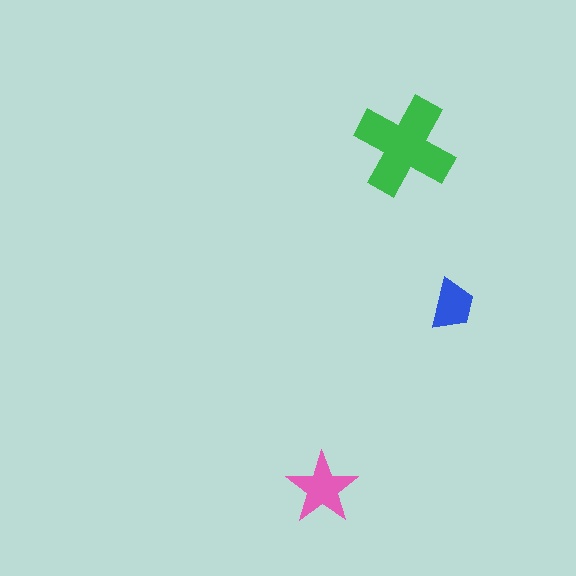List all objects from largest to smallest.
The green cross, the pink star, the blue trapezoid.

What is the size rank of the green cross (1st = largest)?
1st.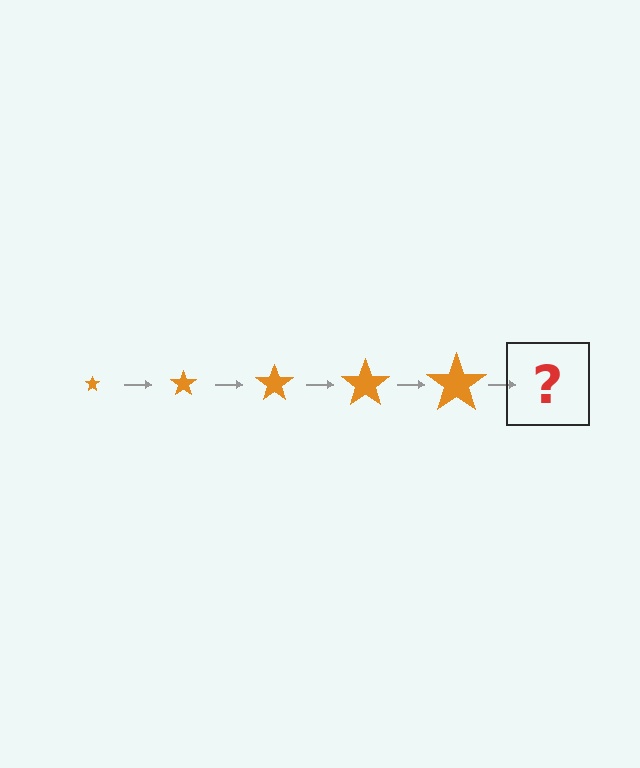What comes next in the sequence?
The next element should be an orange star, larger than the previous one.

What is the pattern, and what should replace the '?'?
The pattern is that the star gets progressively larger each step. The '?' should be an orange star, larger than the previous one.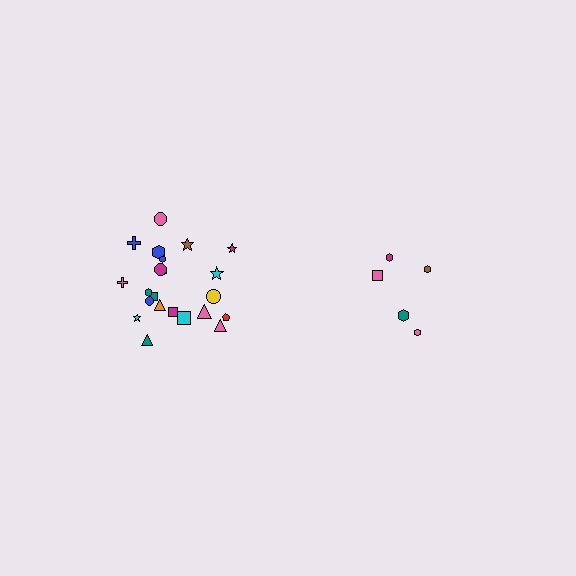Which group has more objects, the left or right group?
The left group.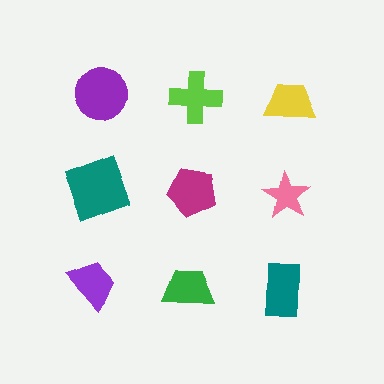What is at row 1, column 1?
A purple circle.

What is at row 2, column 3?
A pink star.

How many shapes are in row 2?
3 shapes.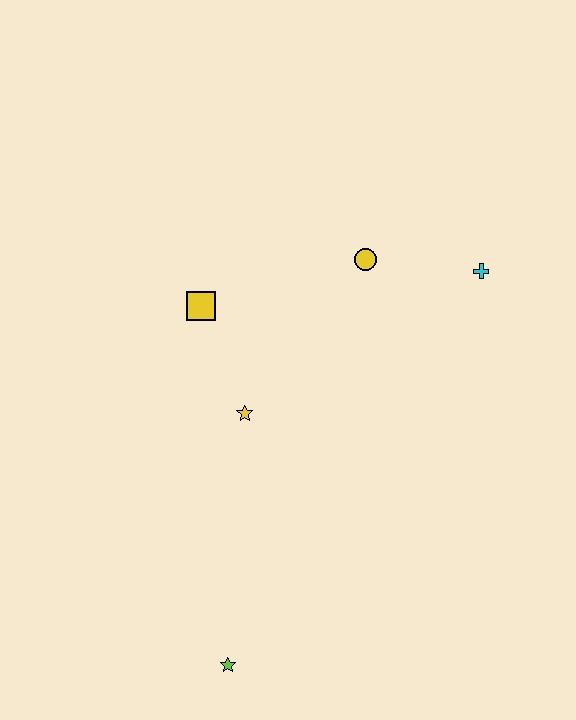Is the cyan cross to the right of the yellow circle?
Yes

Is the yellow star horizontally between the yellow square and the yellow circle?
Yes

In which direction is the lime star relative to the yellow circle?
The lime star is below the yellow circle.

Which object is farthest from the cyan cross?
The lime star is farthest from the cyan cross.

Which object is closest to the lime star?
The yellow star is closest to the lime star.